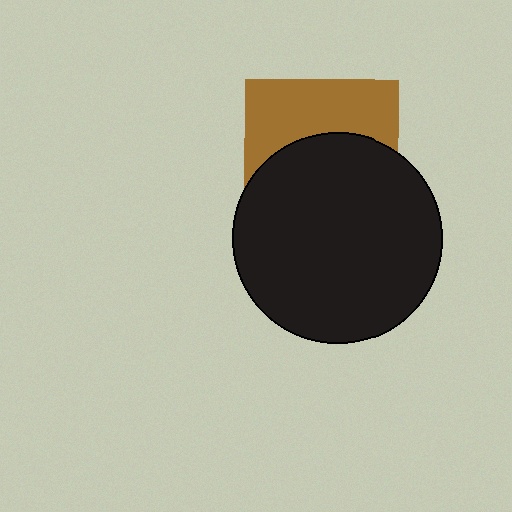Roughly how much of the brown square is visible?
A small part of it is visible (roughly 43%).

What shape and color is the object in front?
The object in front is a black circle.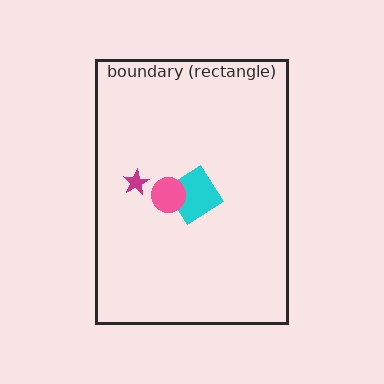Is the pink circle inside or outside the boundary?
Inside.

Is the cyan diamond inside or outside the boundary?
Inside.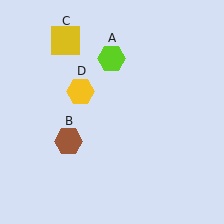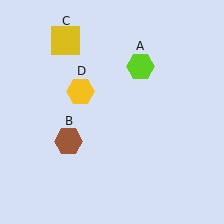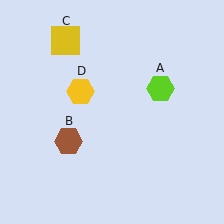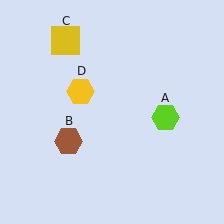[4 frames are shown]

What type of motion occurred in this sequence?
The lime hexagon (object A) rotated clockwise around the center of the scene.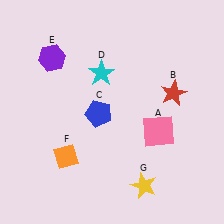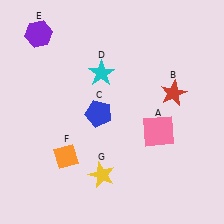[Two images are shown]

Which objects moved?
The objects that moved are: the purple hexagon (E), the yellow star (G).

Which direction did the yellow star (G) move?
The yellow star (G) moved left.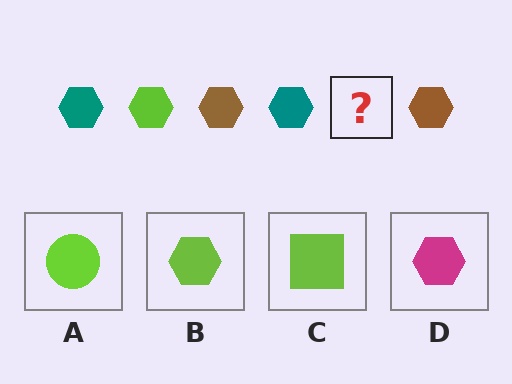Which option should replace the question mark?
Option B.